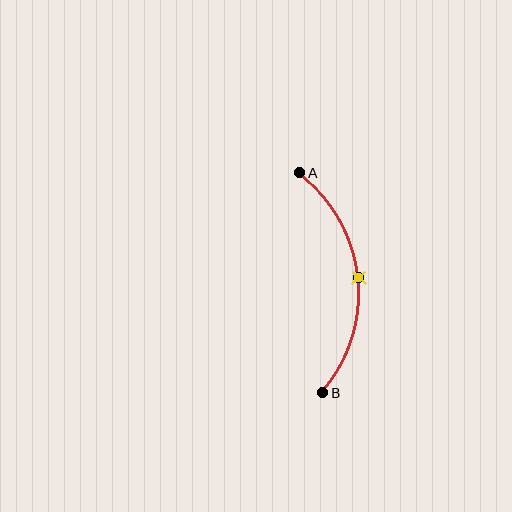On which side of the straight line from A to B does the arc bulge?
The arc bulges to the right of the straight line connecting A and B.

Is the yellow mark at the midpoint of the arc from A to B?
Yes. The yellow mark lies on the arc at equal arc-length from both A and B — it is the arc midpoint.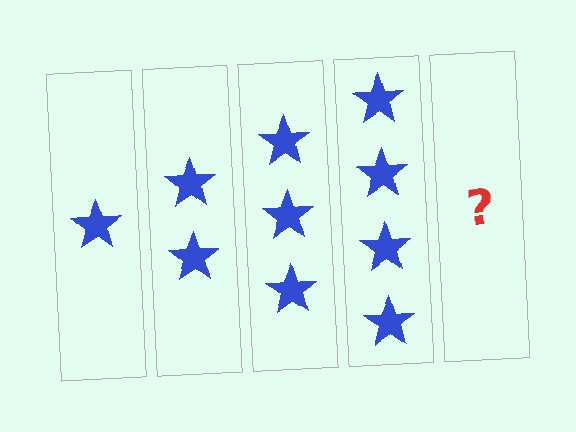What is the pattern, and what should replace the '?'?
The pattern is that each step adds one more star. The '?' should be 5 stars.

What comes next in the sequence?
The next element should be 5 stars.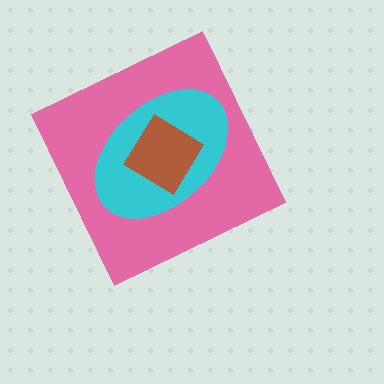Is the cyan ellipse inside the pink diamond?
Yes.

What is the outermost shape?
The pink diamond.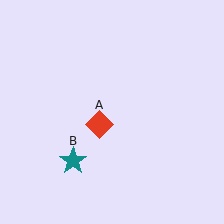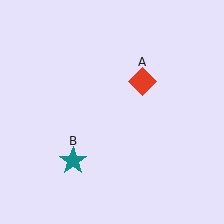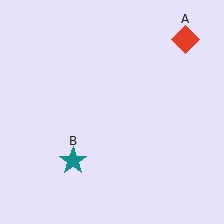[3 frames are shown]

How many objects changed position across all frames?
1 object changed position: red diamond (object A).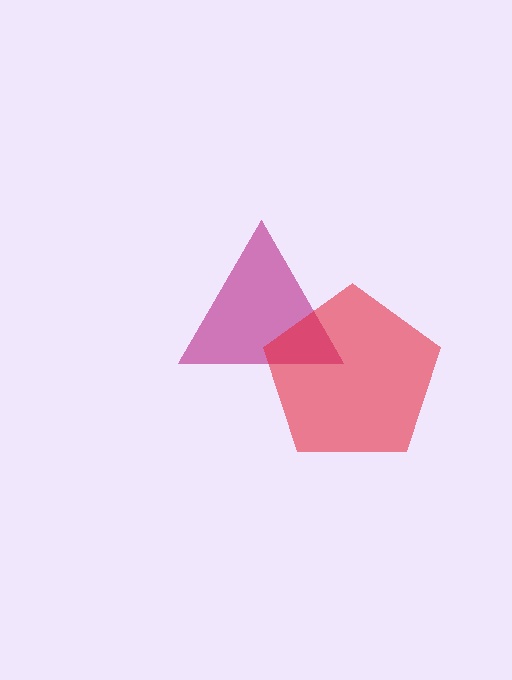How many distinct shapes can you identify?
There are 2 distinct shapes: a magenta triangle, a red pentagon.